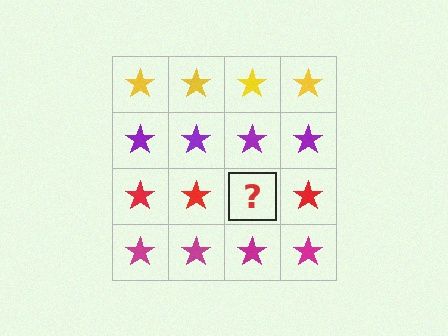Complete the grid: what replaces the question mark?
The question mark should be replaced with a red star.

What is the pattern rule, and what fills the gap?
The rule is that each row has a consistent color. The gap should be filled with a red star.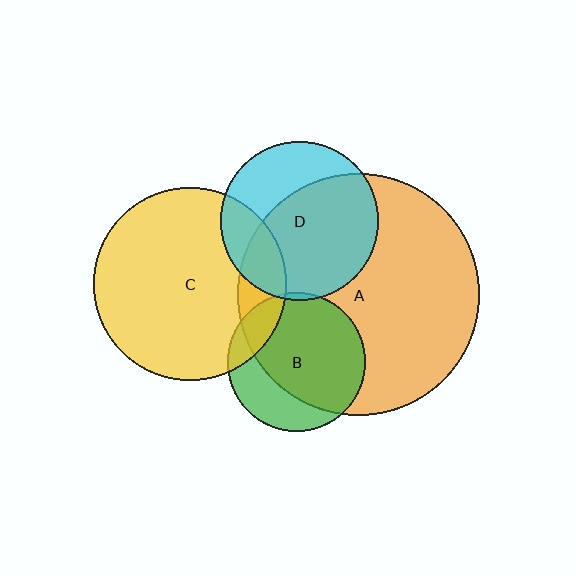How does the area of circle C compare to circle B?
Approximately 2.0 times.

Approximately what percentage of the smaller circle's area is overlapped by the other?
Approximately 5%.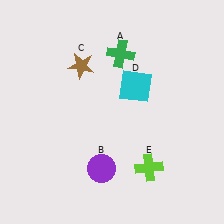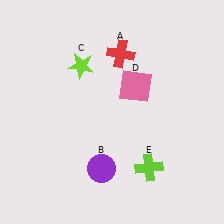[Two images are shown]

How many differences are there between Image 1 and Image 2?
There are 3 differences between the two images.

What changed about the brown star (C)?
In Image 1, C is brown. In Image 2, it changed to lime.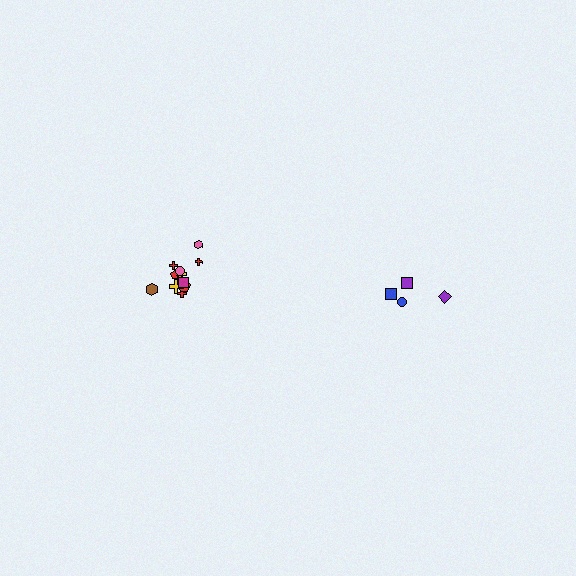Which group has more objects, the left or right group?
The left group.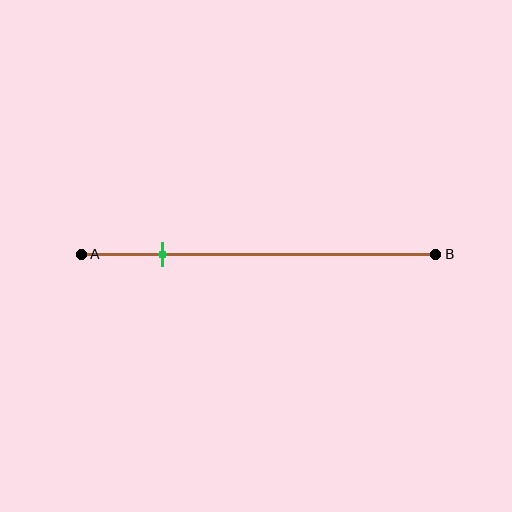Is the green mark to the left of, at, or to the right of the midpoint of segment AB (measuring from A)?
The green mark is to the left of the midpoint of segment AB.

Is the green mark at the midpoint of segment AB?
No, the mark is at about 25% from A, not at the 50% midpoint.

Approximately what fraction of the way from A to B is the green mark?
The green mark is approximately 25% of the way from A to B.